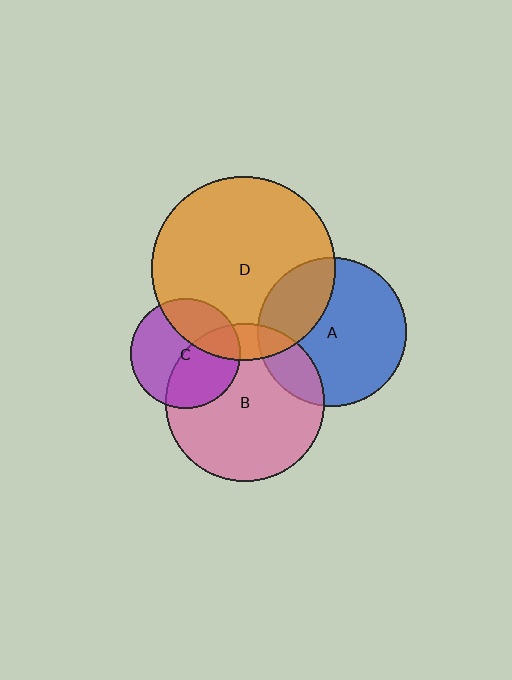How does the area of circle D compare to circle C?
Approximately 2.8 times.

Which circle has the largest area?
Circle D (orange).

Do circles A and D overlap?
Yes.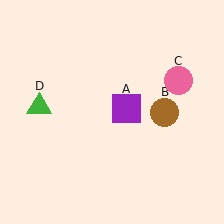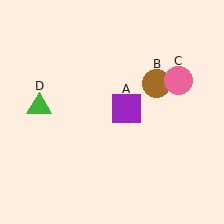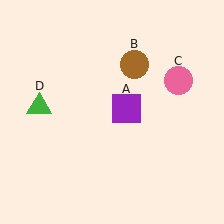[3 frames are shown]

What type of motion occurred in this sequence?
The brown circle (object B) rotated counterclockwise around the center of the scene.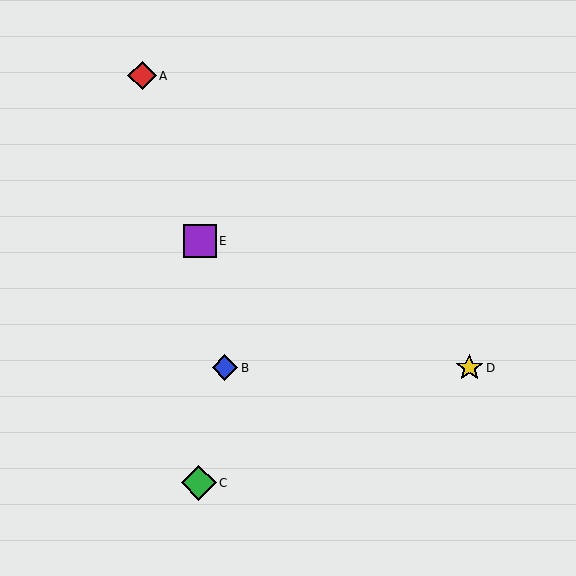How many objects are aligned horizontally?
2 objects (B, D) are aligned horizontally.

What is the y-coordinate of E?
Object E is at y≈241.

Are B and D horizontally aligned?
Yes, both are at y≈368.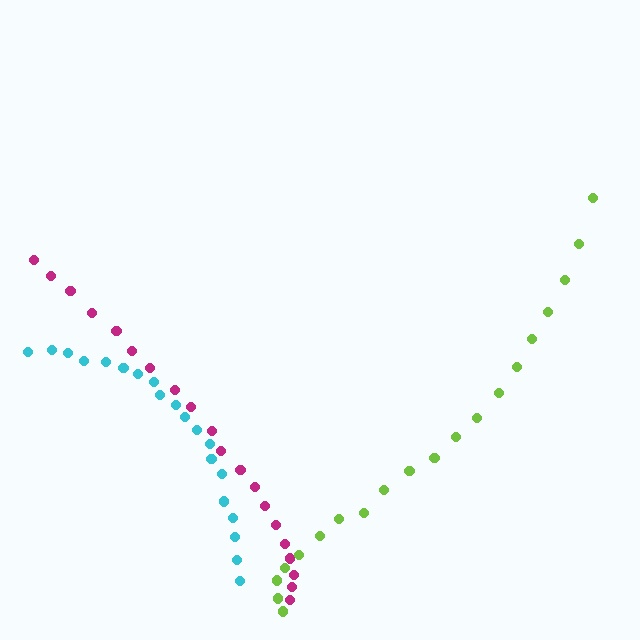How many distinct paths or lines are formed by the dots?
There are 3 distinct paths.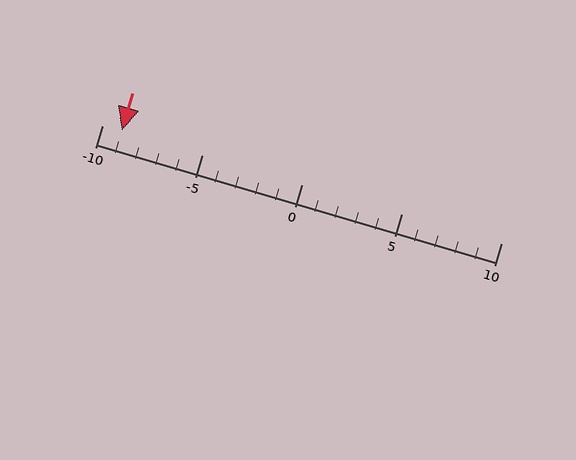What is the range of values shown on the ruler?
The ruler shows values from -10 to 10.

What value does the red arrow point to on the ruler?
The red arrow points to approximately -9.